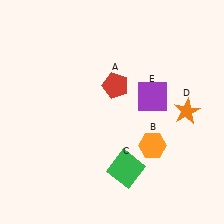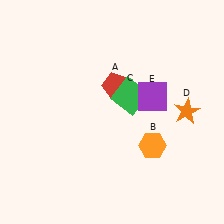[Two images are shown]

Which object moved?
The green square (C) moved up.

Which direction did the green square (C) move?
The green square (C) moved up.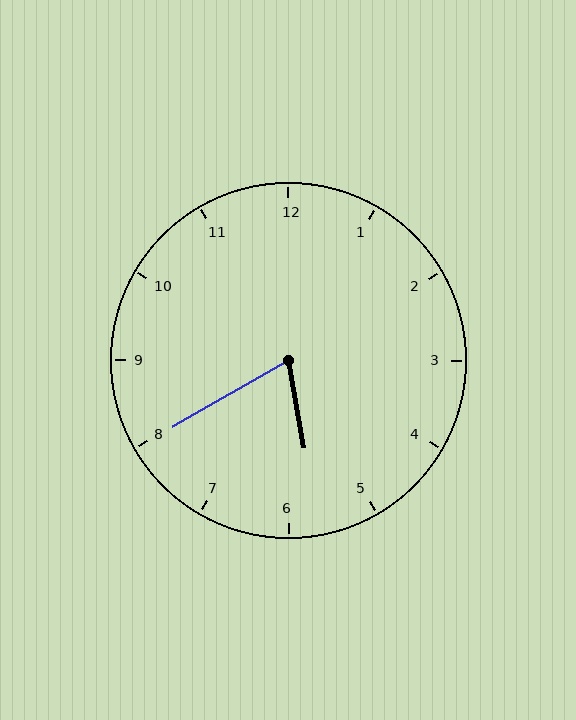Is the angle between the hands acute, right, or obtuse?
It is acute.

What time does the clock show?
5:40.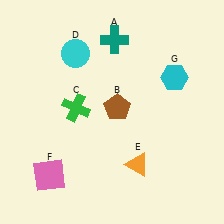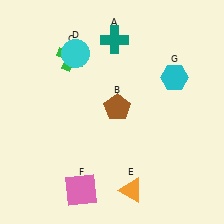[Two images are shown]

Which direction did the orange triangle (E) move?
The orange triangle (E) moved down.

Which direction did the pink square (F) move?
The pink square (F) moved right.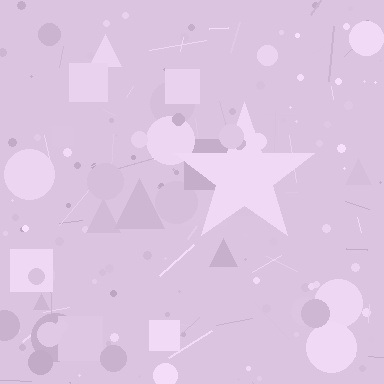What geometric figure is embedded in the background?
A star is embedded in the background.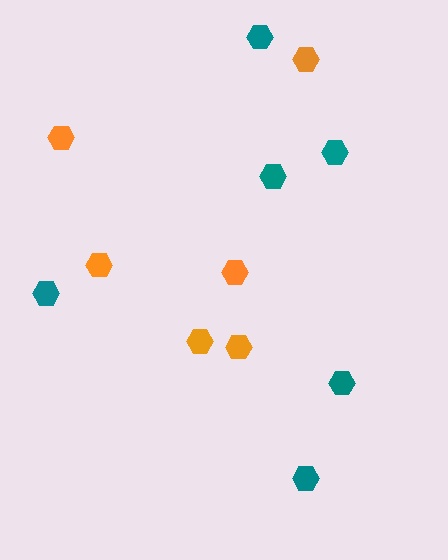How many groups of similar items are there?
There are 2 groups: one group of orange hexagons (6) and one group of teal hexagons (6).